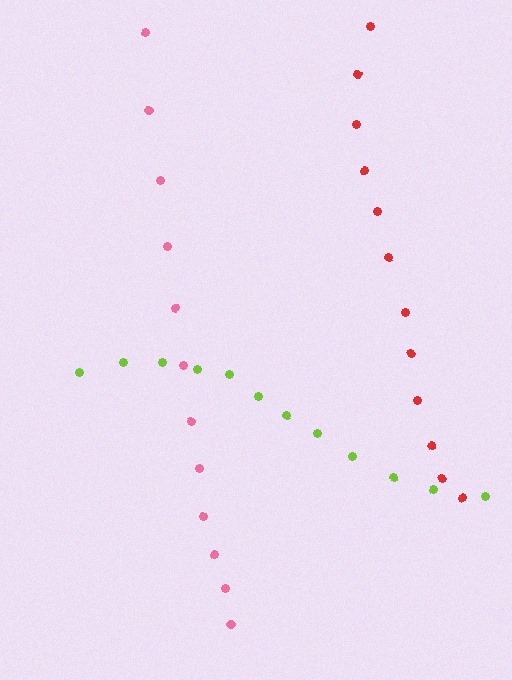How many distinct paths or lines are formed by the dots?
There are 3 distinct paths.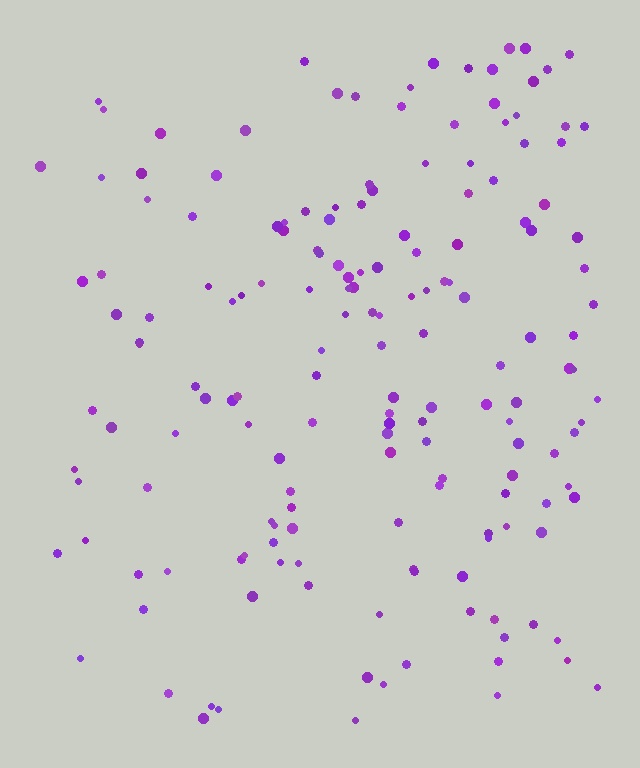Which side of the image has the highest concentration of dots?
The right.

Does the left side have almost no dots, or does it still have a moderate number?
Still a moderate number, just noticeably fewer than the right.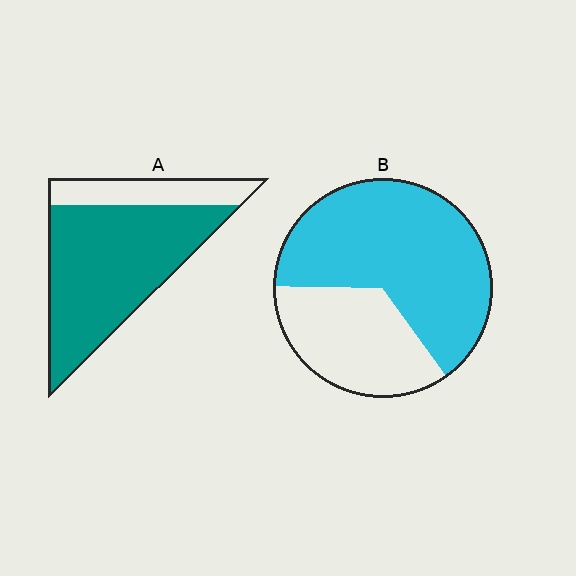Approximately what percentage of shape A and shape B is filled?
A is approximately 75% and B is approximately 65%.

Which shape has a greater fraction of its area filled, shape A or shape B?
Shape A.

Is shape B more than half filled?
Yes.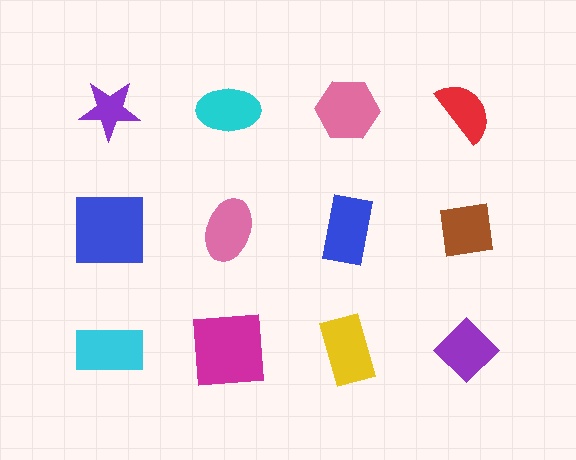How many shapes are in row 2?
4 shapes.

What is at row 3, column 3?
A yellow rectangle.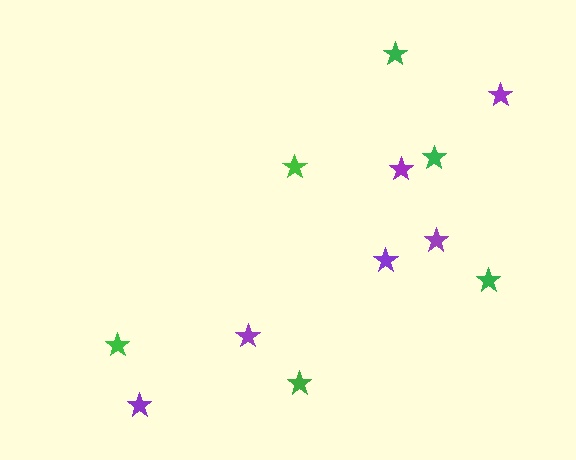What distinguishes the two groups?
There are 2 groups: one group of purple stars (6) and one group of green stars (6).